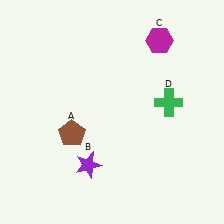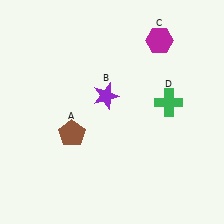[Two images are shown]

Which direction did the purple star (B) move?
The purple star (B) moved up.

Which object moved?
The purple star (B) moved up.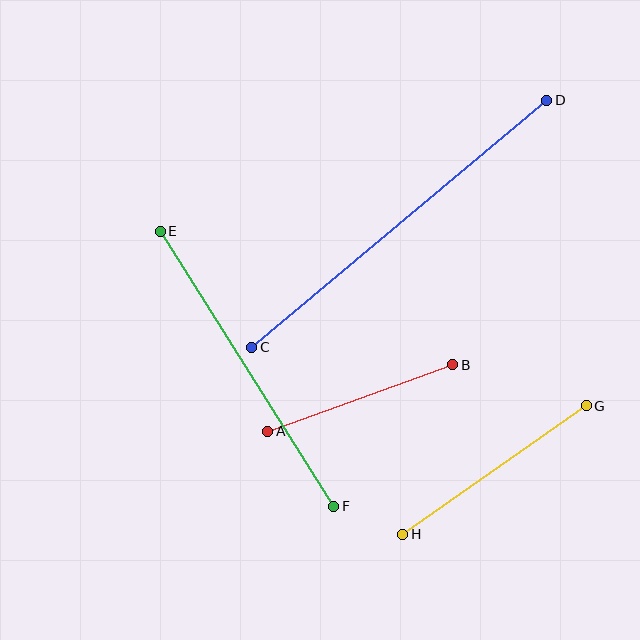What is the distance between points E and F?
The distance is approximately 325 pixels.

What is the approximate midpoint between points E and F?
The midpoint is at approximately (247, 369) pixels.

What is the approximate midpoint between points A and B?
The midpoint is at approximately (360, 398) pixels.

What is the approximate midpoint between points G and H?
The midpoint is at approximately (495, 470) pixels.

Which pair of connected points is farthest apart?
Points C and D are farthest apart.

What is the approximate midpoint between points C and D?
The midpoint is at approximately (399, 224) pixels.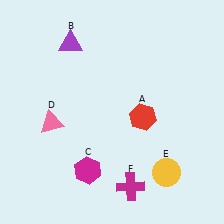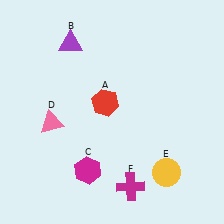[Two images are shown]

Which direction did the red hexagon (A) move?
The red hexagon (A) moved left.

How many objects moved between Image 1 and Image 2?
1 object moved between the two images.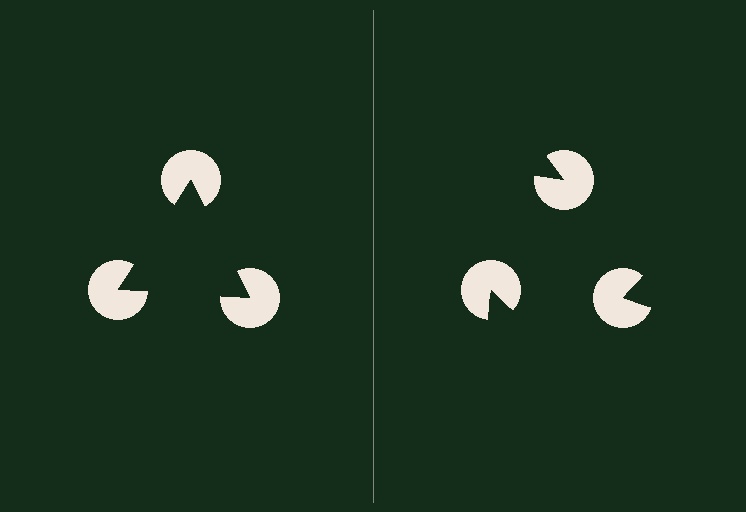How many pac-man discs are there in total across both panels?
6 — 3 on each side.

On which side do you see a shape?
An illusory triangle appears on the left side. On the right side the wedge cuts are rotated, so no coherent shape forms.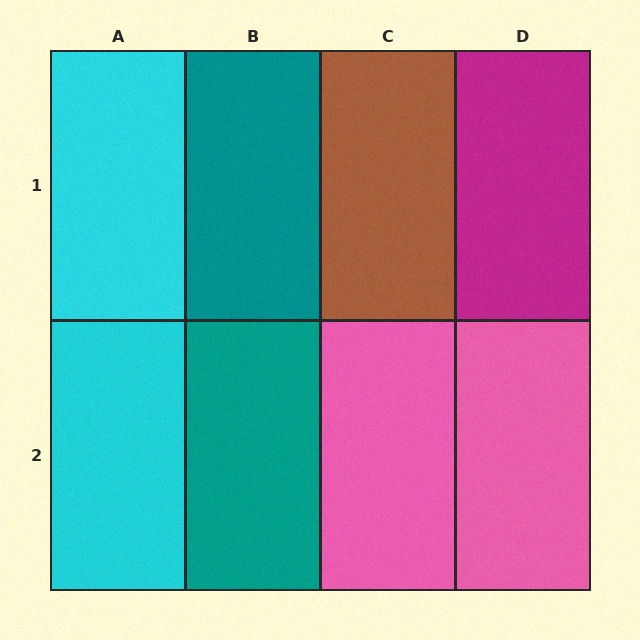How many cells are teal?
2 cells are teal.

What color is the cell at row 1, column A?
Cyan.